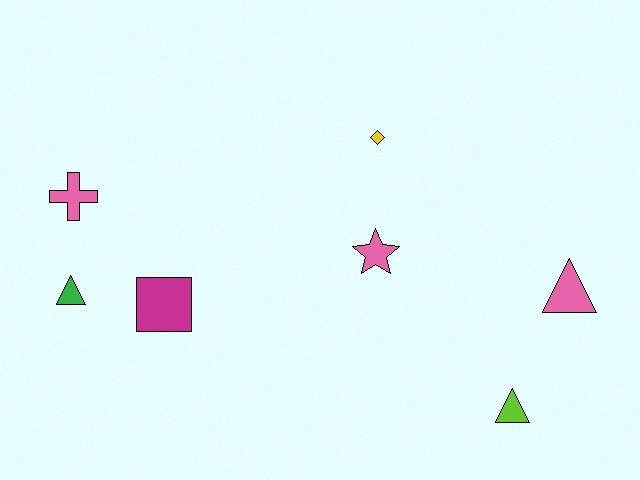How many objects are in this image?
There are 7 objects.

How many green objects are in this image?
There is 1 green object.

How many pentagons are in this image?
There are no pentagons.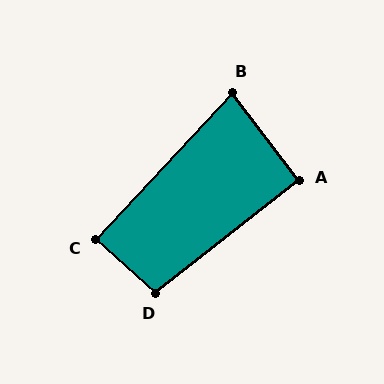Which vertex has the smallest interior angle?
B, at approximately 80 degrees.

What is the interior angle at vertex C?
Approximately 89 degrees (approximately right).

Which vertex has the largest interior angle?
D, at approximately 100 degrees.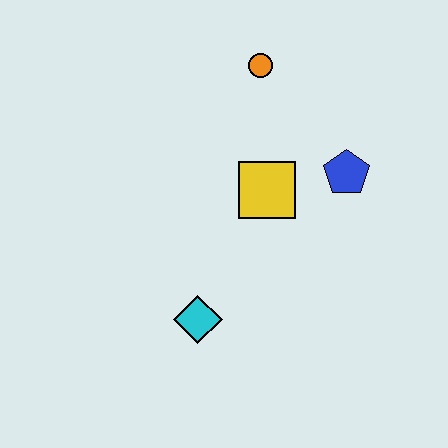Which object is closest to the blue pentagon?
The yellow square is closest to the blue pentagon.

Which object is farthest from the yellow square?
The cyan diamond is farthest from the yellow square.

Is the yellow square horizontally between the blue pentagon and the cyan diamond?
Yes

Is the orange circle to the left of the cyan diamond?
No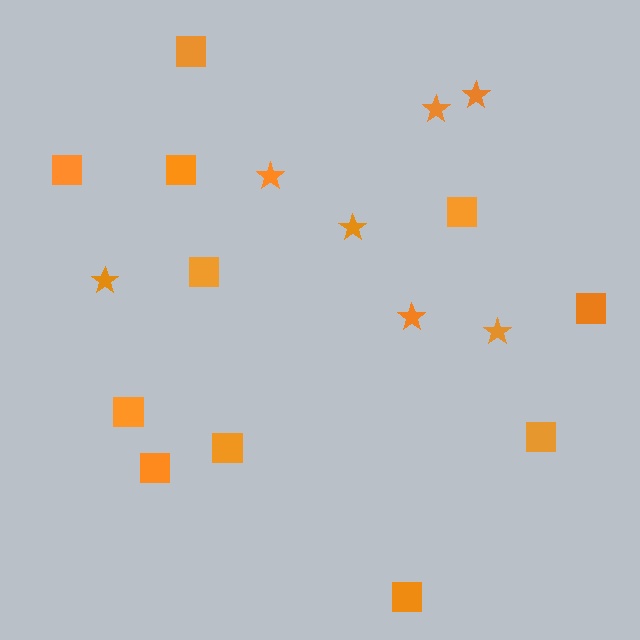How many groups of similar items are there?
There are 2 groups: one group of stars (7) and one group of squares (11).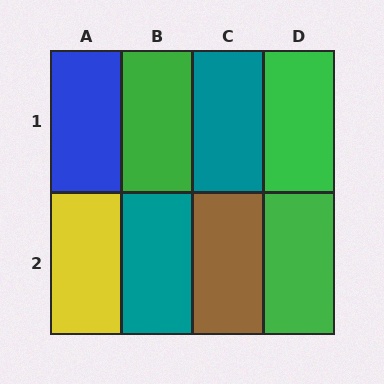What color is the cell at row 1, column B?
Green.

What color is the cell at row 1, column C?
Teal.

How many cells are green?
3 cells are green.